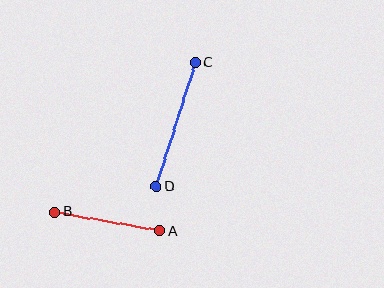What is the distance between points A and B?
The distance is approximately 107 pixels.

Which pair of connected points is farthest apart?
Points C and D are farthest apart.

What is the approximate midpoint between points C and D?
The midpoint is at approximately (176, 124) pixels.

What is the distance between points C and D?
The distance is approximately 130 pixels.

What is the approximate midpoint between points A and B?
The midpoint is at approximately (107, 221) pixels.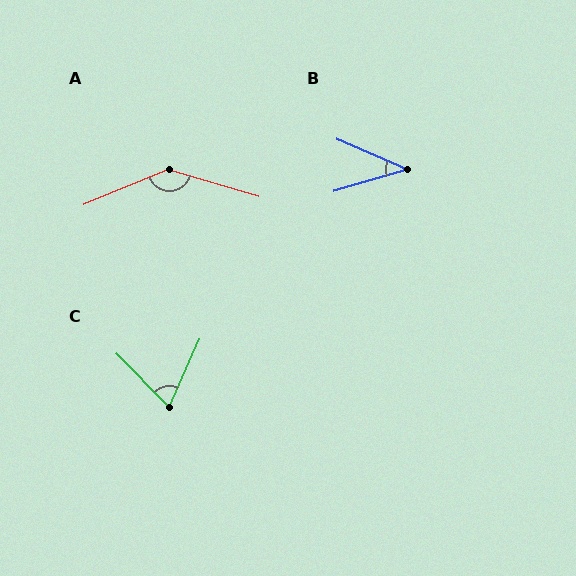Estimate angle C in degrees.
Approximately 68 degrees.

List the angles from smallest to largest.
B (40°), C (68°), A (141°).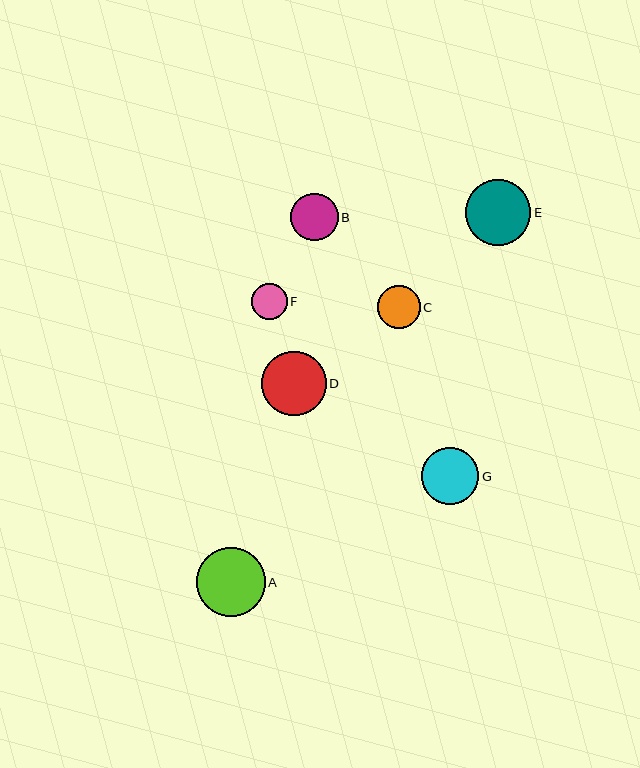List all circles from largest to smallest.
From largest to smallest: A, E, D, G, B, C, F.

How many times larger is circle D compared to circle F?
Circle D is approximately 1.8 times the size of circle F.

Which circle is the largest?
Circle A is the largest with a size of approximately 69 pixels.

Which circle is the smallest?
Circle F is the smallest with a size of approximately 36 pixels.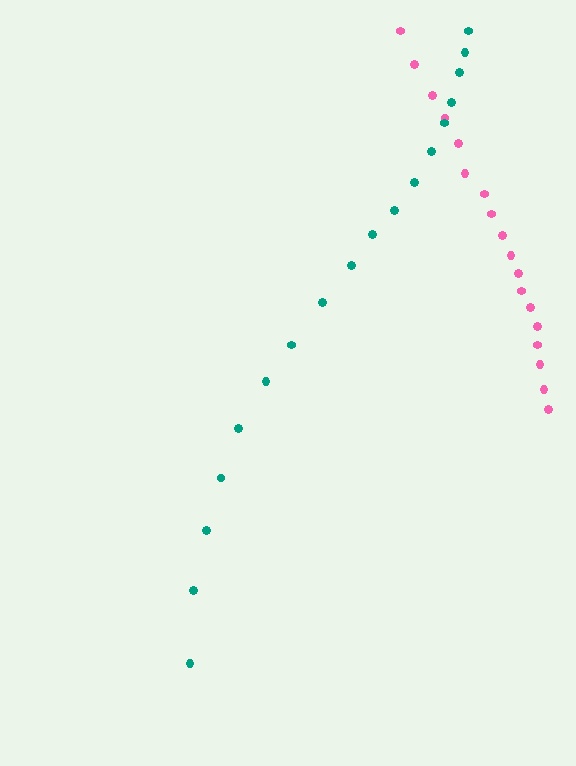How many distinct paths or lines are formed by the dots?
There are 2 distinct paths.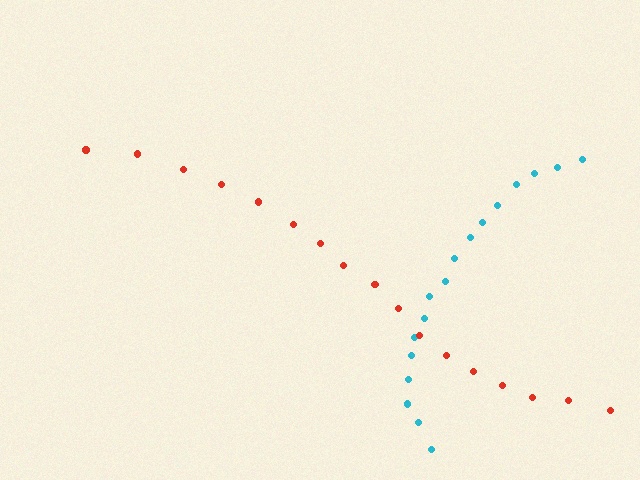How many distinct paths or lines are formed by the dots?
There are 2 distinct paths.